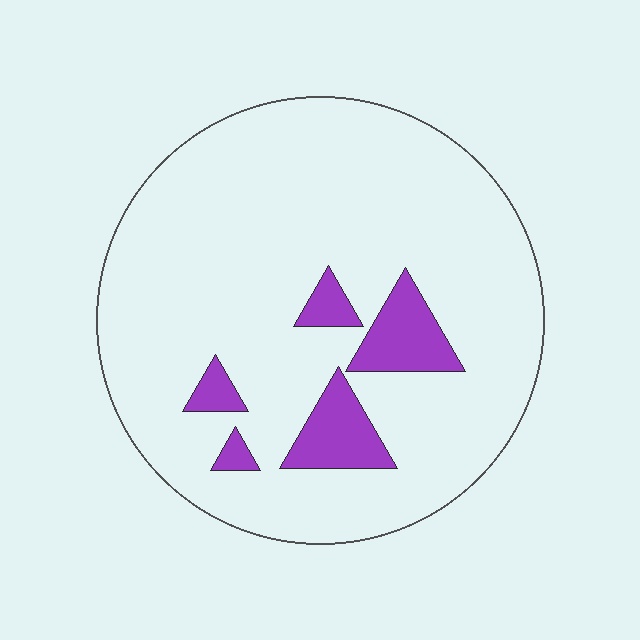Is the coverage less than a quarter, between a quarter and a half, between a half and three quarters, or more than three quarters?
Less than a quarter.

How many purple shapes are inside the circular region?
5.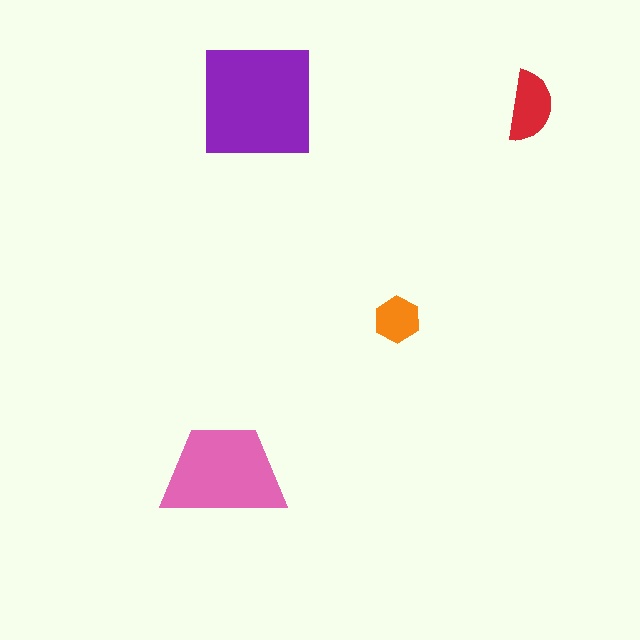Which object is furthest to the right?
The red semicircle is rightmost.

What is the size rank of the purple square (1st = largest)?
1st.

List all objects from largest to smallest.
The purple square, the pink trapezoid, the red semicircle, the orange hexagon.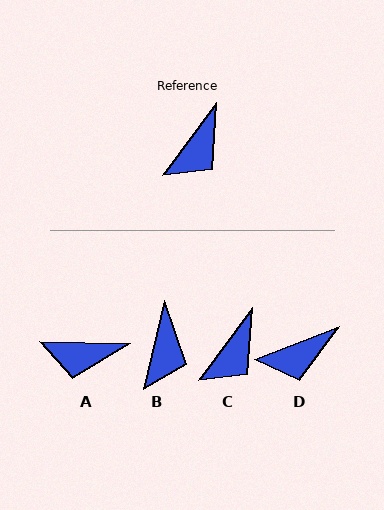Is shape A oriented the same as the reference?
No, it is off by about 55 degrees.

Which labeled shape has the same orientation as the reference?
C.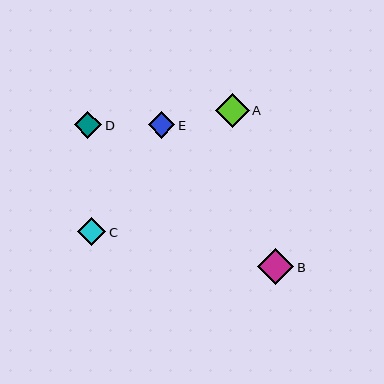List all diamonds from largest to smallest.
From largest to smallest: B, A, C, D, E.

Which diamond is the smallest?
Diamond E is the smallest with a size of approximately 26 pixels.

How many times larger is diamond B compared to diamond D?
Diamond B is approximately 1.3 times the size of diamond D.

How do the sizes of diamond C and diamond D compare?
Diamond C and diamond D are approximately the same size.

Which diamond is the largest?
Diamond B is the largest with a size of approximately 36 pixels.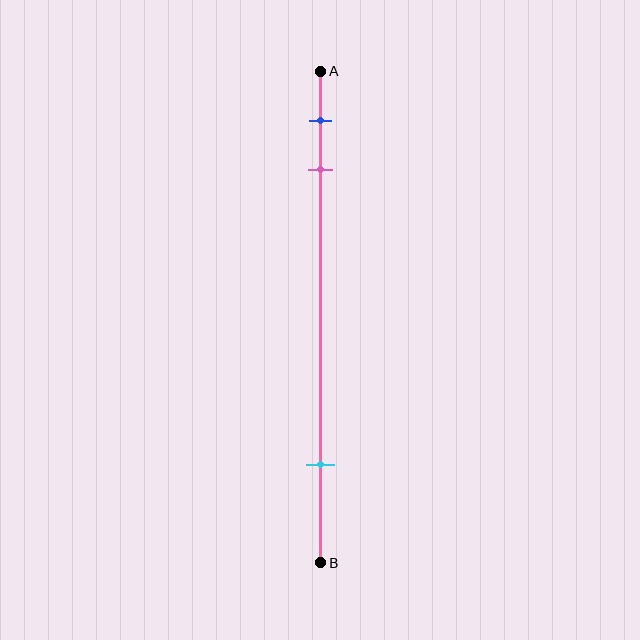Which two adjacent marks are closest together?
The blue and pink marks are the closest adjacent pair.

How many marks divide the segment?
There are 3 marks dividing the segment.